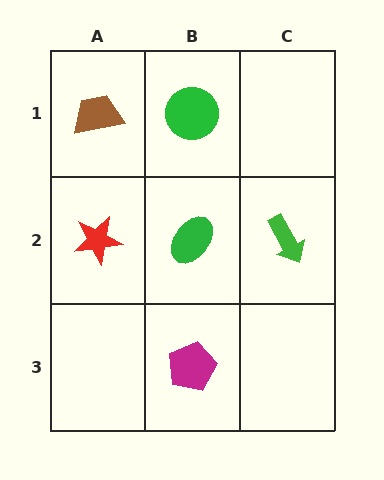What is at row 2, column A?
A red star.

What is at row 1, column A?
A brown trapezoid.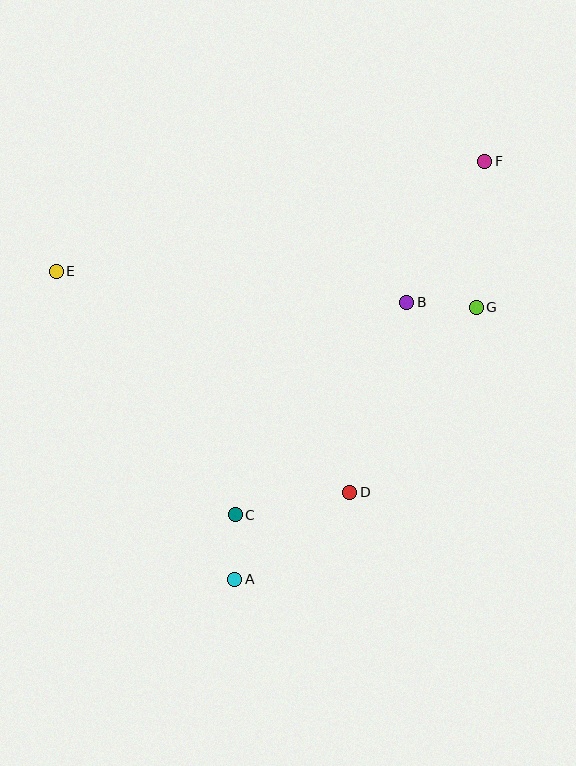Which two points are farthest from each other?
Points A and F are farthest from each other.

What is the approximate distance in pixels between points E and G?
The distance between E and G is approximately 421 pixels.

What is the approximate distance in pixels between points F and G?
The distance between F and G is approximately 146 pixels.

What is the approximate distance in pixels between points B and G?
The distance between B and G is approximately 70 pixels.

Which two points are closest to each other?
Points A and C are closest to each other.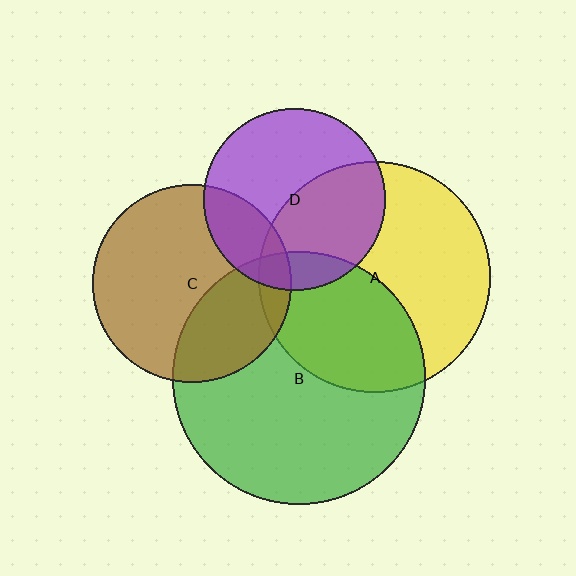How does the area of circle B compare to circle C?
Approximately 1.6 times.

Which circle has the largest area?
Circle B (green).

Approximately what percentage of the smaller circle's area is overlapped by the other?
Approximately 40%.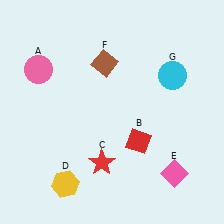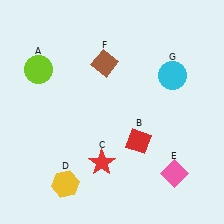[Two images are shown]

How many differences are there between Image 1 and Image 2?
There is 1 difference between the two images.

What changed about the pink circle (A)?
In Image 1, A is pink. In Image 2, it changed to lime.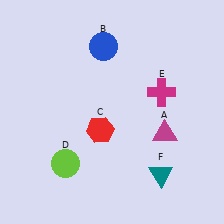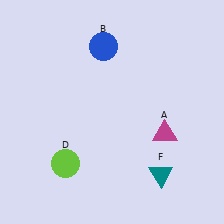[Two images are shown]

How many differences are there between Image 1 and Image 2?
There are 2 differences between the two images.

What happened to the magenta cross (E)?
The magenta cross (E) was removed in Image 2. It was in the top-right area of Image 1.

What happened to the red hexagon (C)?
The red hexagon (C) was removed in Image 2. It was in the bottom-left area of Image 1.